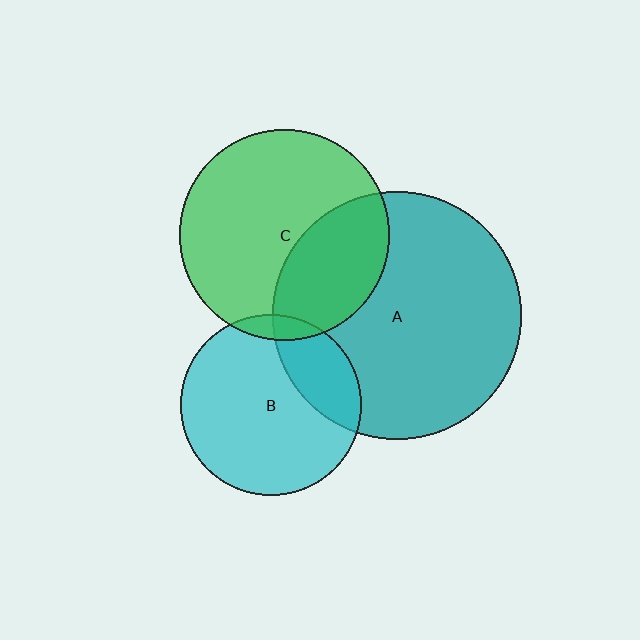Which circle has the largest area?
Circle A (teal).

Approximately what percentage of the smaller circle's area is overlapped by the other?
Approximately 5%.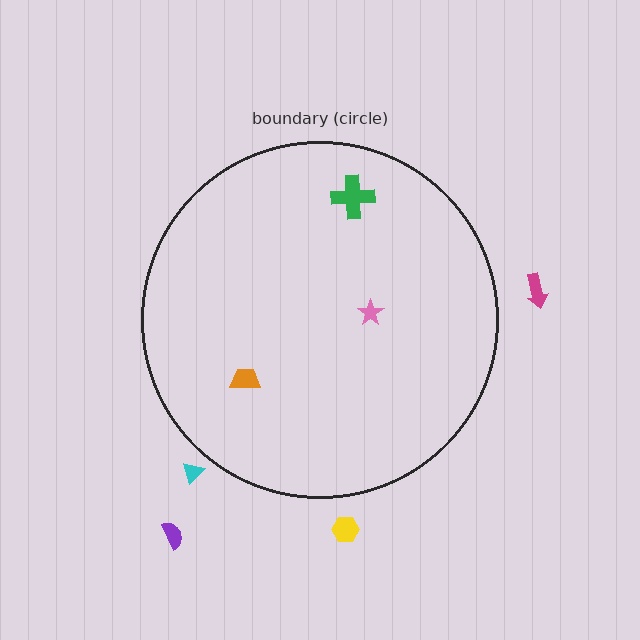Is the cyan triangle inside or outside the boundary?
Outside.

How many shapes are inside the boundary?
3 inside, 4 outside.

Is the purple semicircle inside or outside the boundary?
Outside.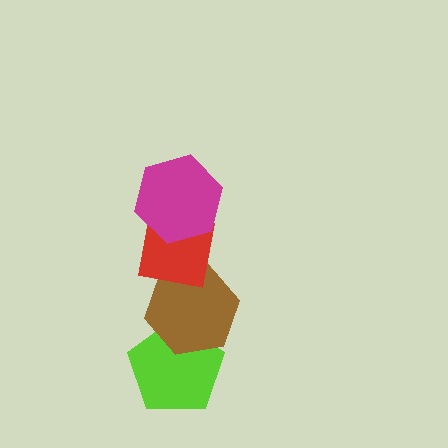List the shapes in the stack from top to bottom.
From top to bottom: the magenta hexagon, the red square, the brown hexagon, the lime pentagon.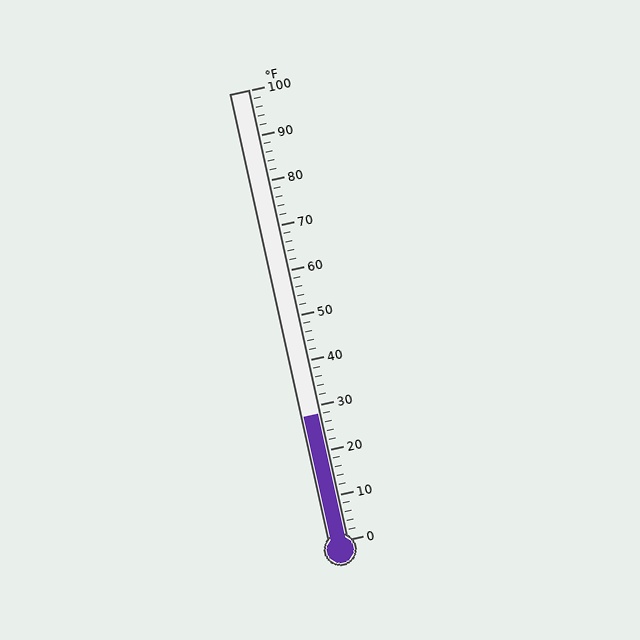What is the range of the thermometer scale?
The thermometer scale ranges from 0°F to 100°F.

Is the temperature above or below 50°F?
The temperature is below 50°F.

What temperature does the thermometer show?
The thermometer shows approximately 28°F.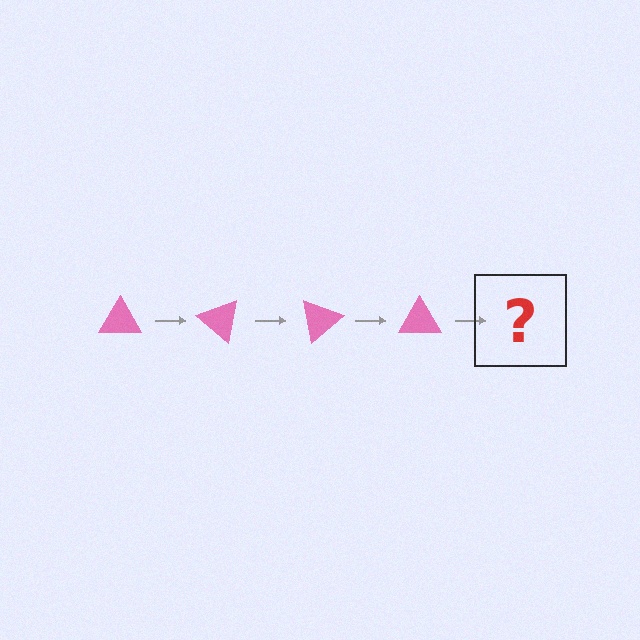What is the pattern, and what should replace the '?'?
The pattern is that the triangle rotates 40 degrees each step. The '?' should be a pink triangle rotated 160 degrees.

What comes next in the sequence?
The next element should be a pink triangle rotated 160 degrees.